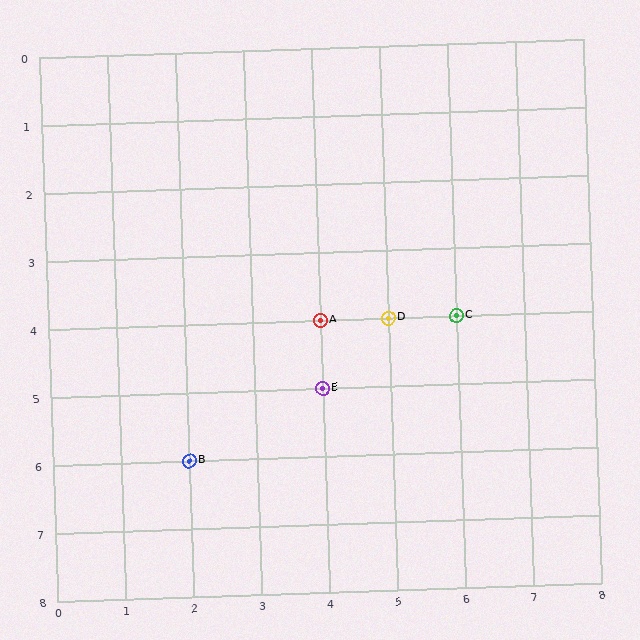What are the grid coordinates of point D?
Point D is at grid coordinates (5, 4).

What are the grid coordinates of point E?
Point E is at grid coordinates (4, 5).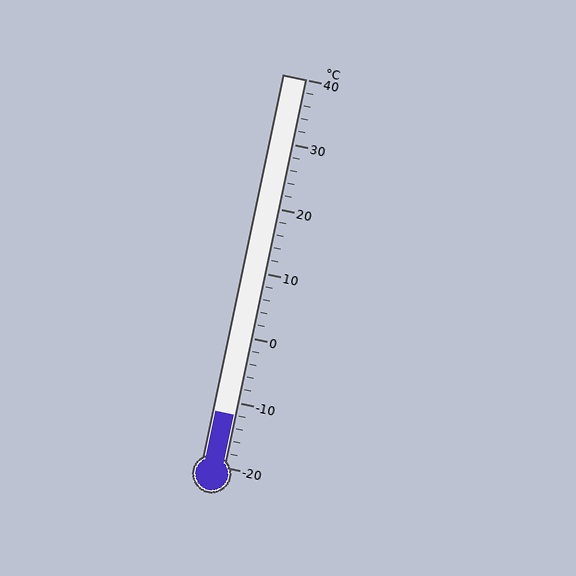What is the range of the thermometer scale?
The thermometer scale ranges from -20°C to 40°C.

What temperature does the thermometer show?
The thermometer shows approximately -12°C.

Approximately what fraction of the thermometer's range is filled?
The thermometer is filled to approximately 15% of its range.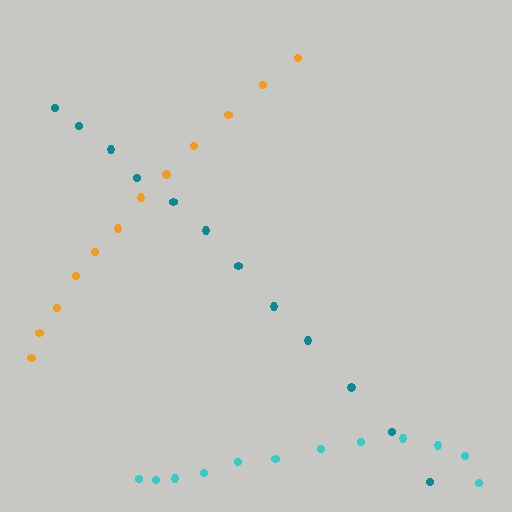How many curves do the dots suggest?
There are 3 distinct paths.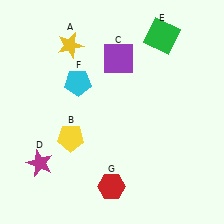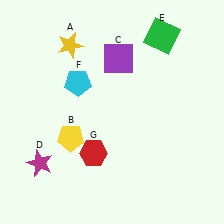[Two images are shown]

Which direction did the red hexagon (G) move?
The red hexagon (G) moved up.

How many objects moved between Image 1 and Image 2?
1 object moved between the two images.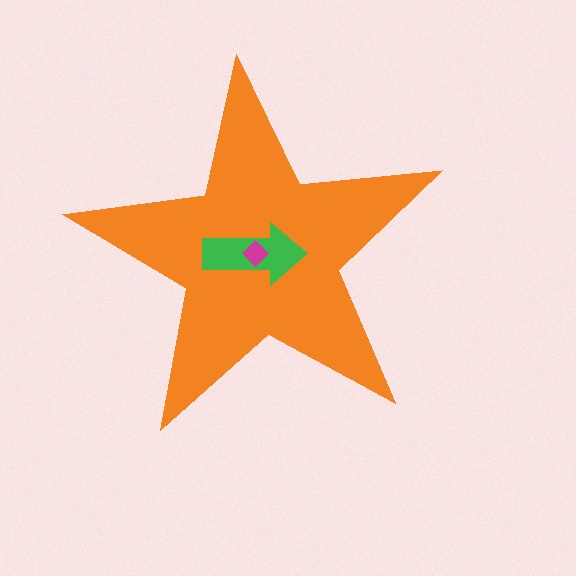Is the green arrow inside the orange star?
Yes.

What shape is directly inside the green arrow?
The magenta diamond.